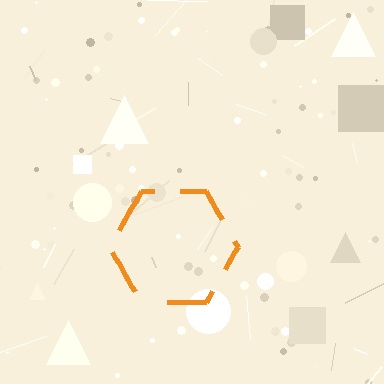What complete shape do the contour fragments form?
The contour fragments form a hexagon.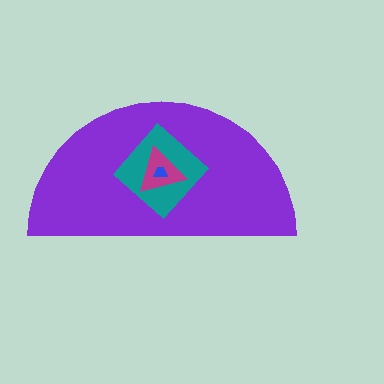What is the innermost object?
The blue trapezoid.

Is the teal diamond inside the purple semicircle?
Yes.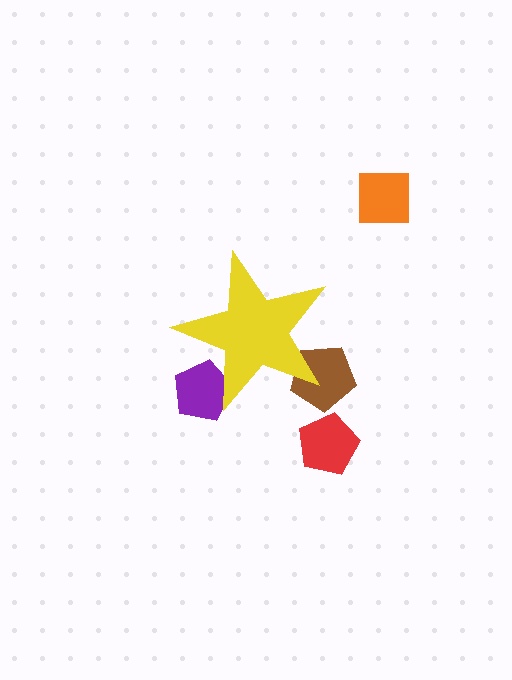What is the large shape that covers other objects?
A yellow star.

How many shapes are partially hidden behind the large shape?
2 shapes are partially hidden.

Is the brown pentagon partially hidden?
Yes, the brown pentagon is partially hidden behind the yellow star.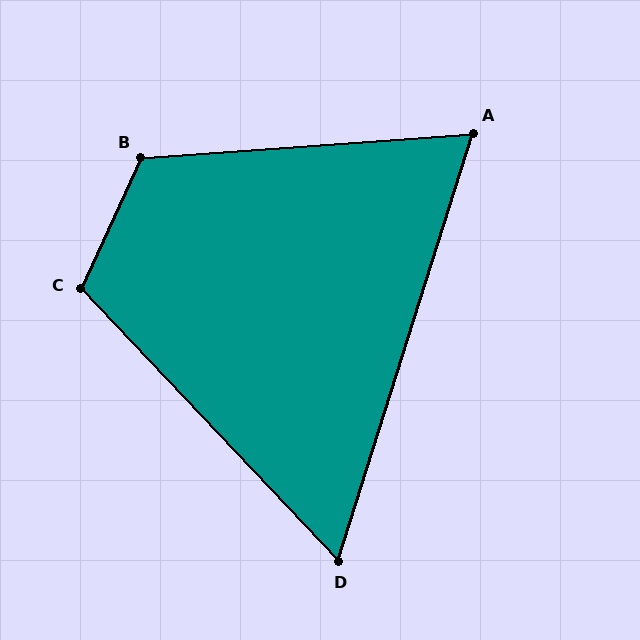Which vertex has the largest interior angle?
B, at approximately 119 degrees.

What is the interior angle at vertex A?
Approximately 68 degrees (acute).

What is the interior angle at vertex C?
Approximately 112 degrees (obtuse).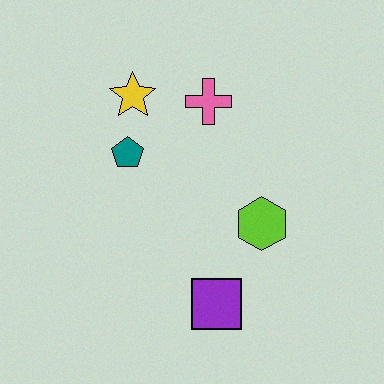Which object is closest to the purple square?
The lime hexagon is closest to the purple square.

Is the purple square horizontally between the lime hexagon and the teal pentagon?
Yes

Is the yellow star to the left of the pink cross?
Yes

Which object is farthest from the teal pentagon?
The purple square is farthest from the teal pentagon.